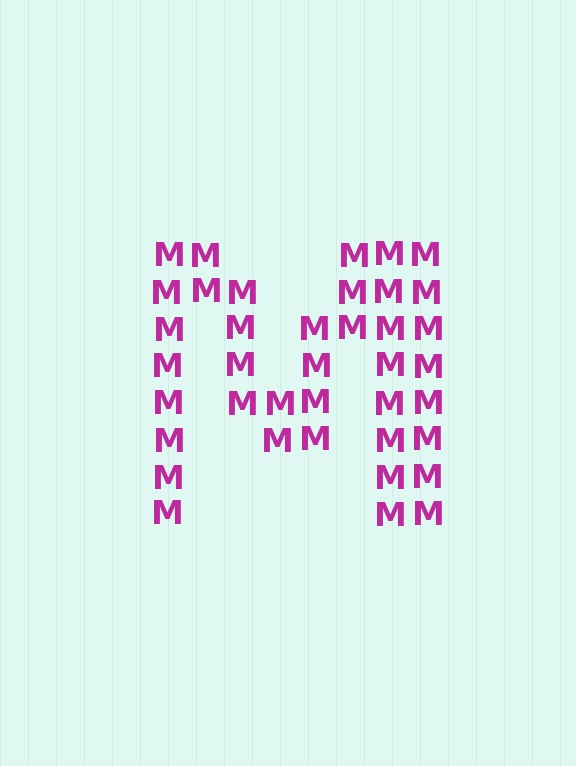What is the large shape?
The large shape is the letter M.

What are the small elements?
The small elements are letter M's.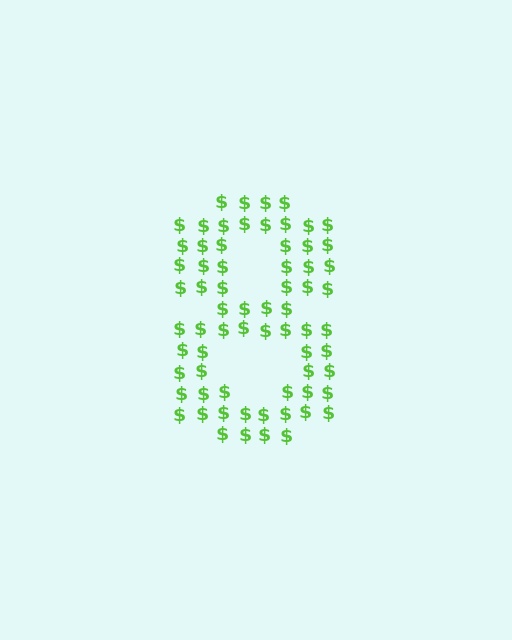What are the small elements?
The small elements are dollar signs.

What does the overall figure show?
The overall figure shows the digit 8.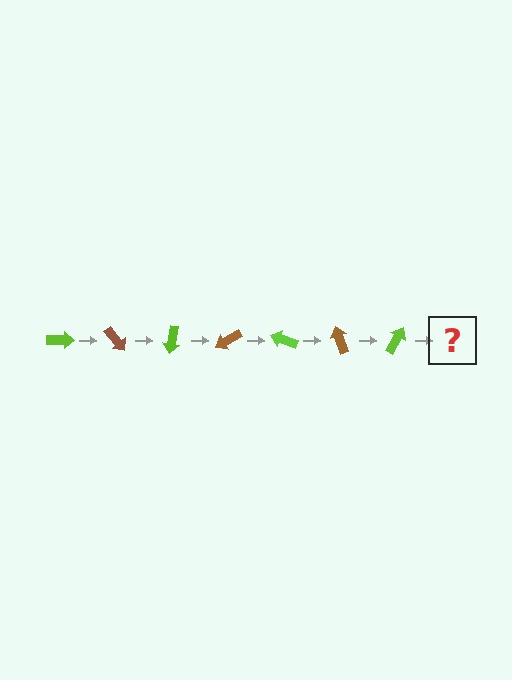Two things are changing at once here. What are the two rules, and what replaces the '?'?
The two rules are that it rotates 50 degrees each step and the color cycles through lime and brown. The '?' should be a brown arrow, rotated 350 degrees from the start.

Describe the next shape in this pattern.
It should be a brown arrow, rotated 350 degrees from the start.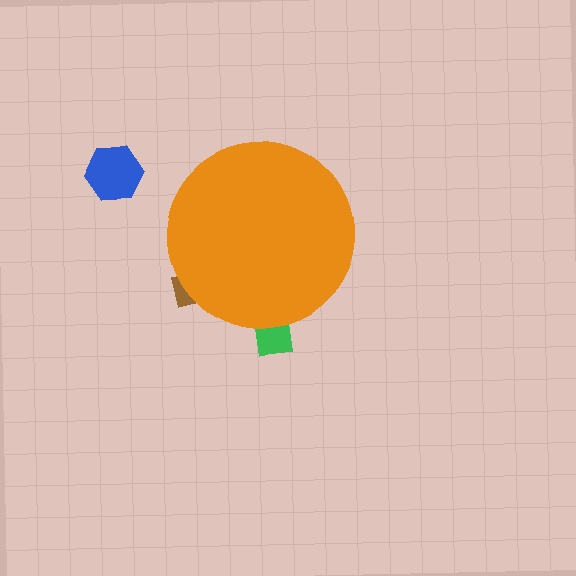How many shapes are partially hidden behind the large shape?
2 shapes are partially hidden.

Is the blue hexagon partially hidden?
No, the blue hexagon is fully visible.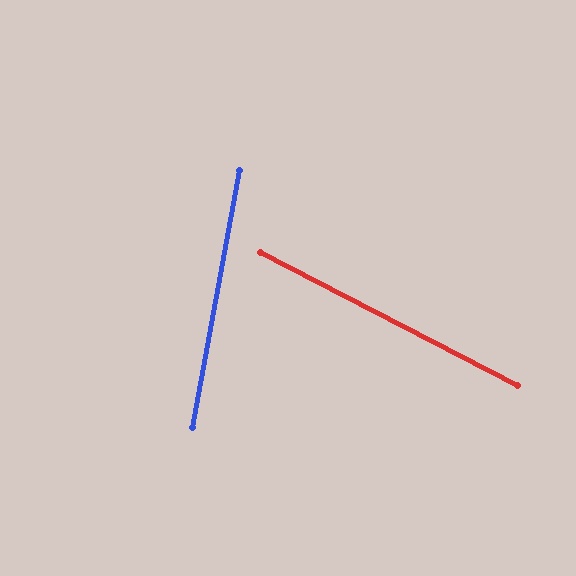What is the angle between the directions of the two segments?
Approximately 73 degrees.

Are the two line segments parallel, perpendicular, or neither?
Neither parallel nor perpendicular — they differ by about 73°.